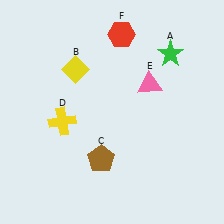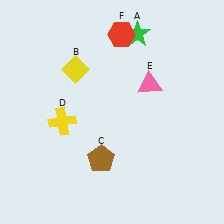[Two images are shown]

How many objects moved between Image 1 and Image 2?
1 object moved between the two images.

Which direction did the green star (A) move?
The green star (A) moved left.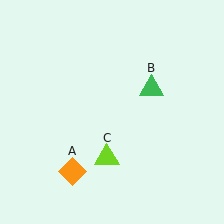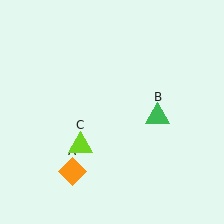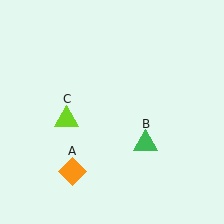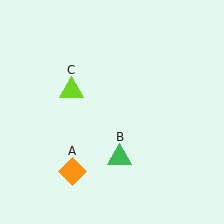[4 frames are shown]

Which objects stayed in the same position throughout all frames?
Orange diamond (object A) remained stationary.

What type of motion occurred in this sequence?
The green triangle (object B), lime triangle (object C) rotated clockwise around the center of the scene.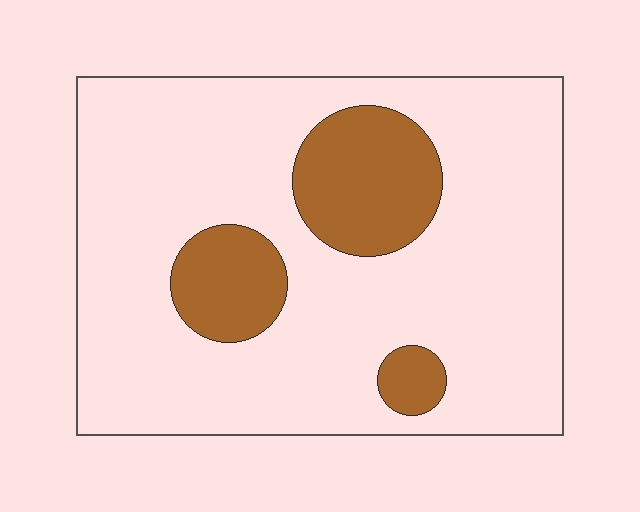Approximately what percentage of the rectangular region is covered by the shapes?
Approximately 20%.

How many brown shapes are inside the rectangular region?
3.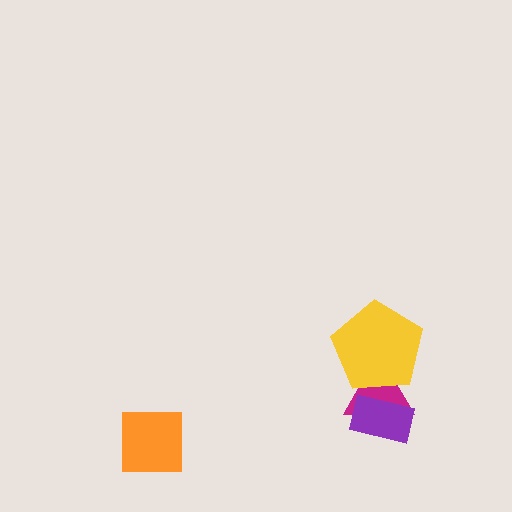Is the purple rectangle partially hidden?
No, no other shape covers it.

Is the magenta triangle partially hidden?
Yes, it is partially covered by another shape.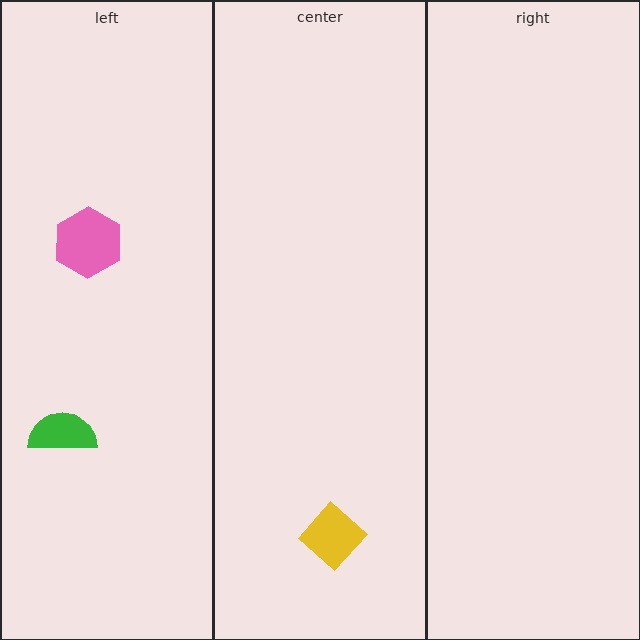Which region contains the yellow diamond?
The center region.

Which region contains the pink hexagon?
The left region.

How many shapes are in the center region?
1.